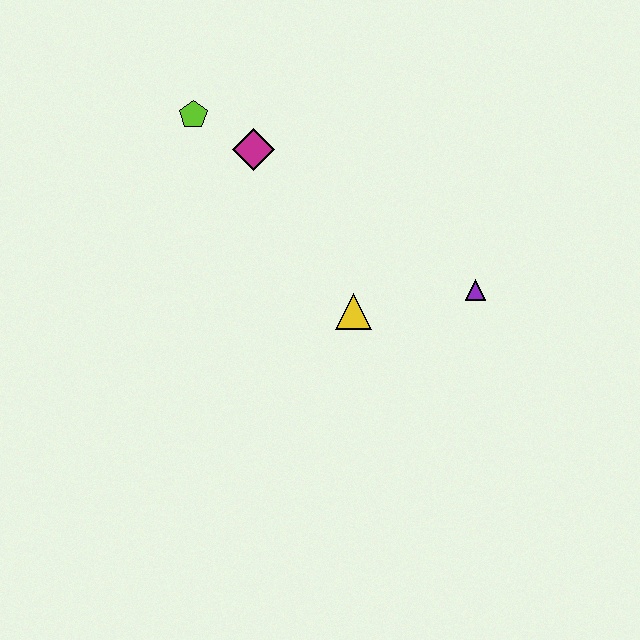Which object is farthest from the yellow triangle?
The lime pentagon is farthest from the yellow triangle.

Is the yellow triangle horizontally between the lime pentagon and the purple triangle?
Yes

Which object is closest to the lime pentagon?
The magenta diamond is closest to the lime pentagon.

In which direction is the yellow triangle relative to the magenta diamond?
The yellow triangle is below the magenta diamond.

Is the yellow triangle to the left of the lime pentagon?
No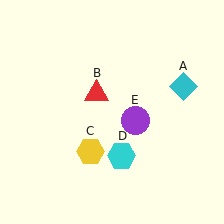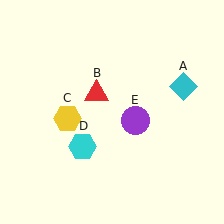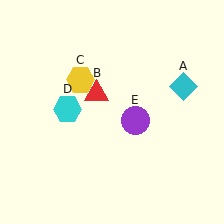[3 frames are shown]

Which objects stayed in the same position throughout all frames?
Cyan diamond (object A) and red triangle (object B) and purple circle (object E) remained stationary.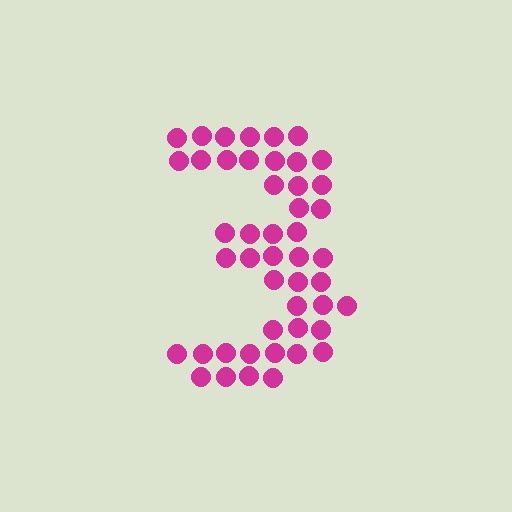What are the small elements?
The small elements are circles.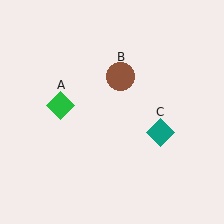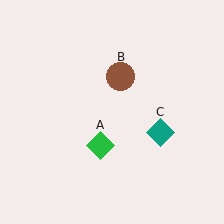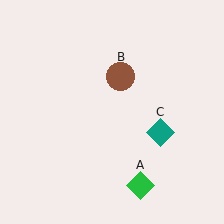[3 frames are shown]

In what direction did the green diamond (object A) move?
The green diamond (object A) moved down and to the right.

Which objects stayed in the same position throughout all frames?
Brown circle (object B) and teal diamond (object C) remained stationary.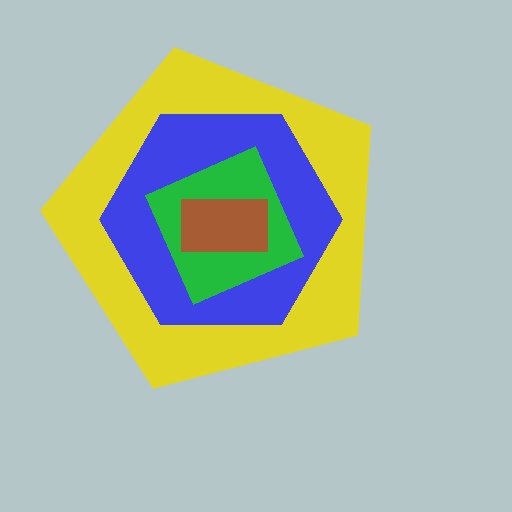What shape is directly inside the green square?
The brown rectangle.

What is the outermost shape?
The yellow pentagon.